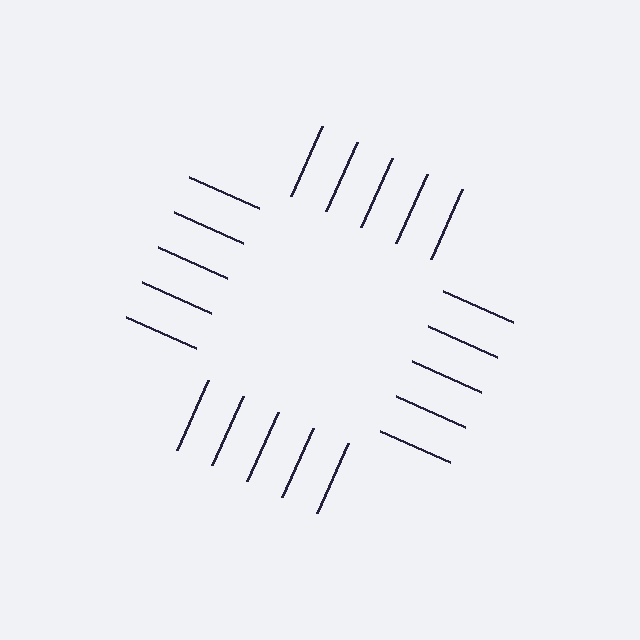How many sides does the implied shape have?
4 sides — the line-ends trace a square.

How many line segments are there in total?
20 — 5 along each of the 4 edges.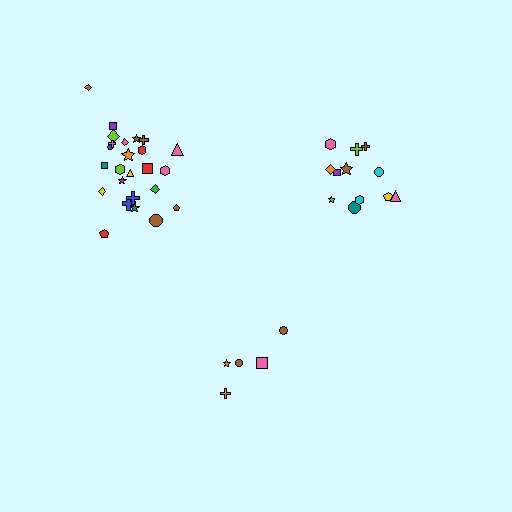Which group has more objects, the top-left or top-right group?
The top-left group.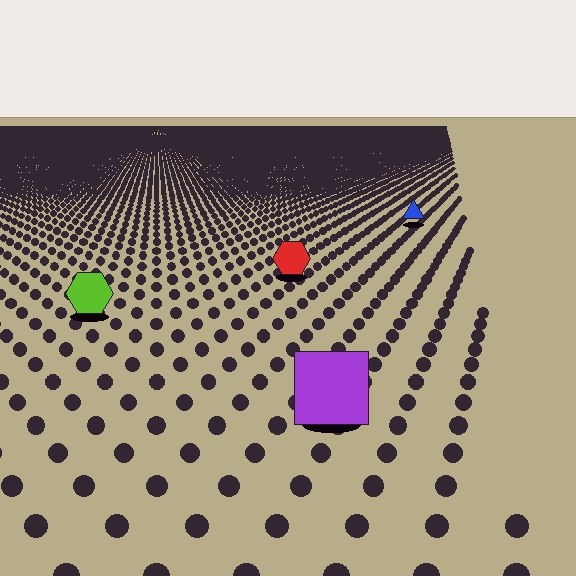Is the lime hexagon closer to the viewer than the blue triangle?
Yes. The lime hexagon is closer — you can tell from the texture gradient: the ground texture is coarser near it.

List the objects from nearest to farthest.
From nearest to farthest: the purple square, the lime hexagon, the red hexagon, the blue triangle.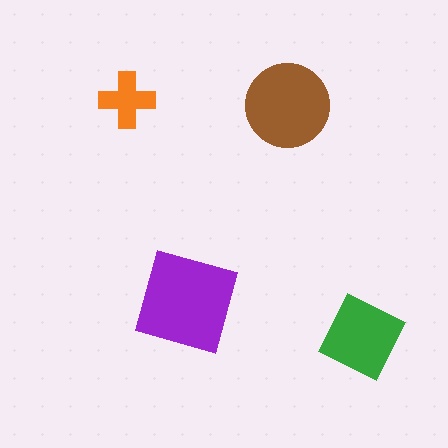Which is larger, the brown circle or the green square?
The brown circle.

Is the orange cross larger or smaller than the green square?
Smaller.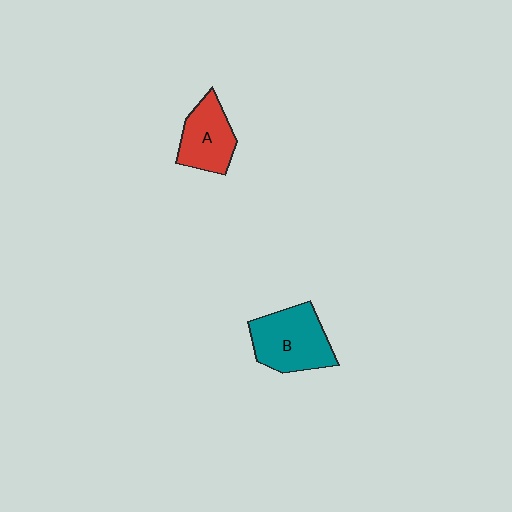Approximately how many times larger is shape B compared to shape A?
Approximately 1.3 times.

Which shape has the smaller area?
Shape A (red).